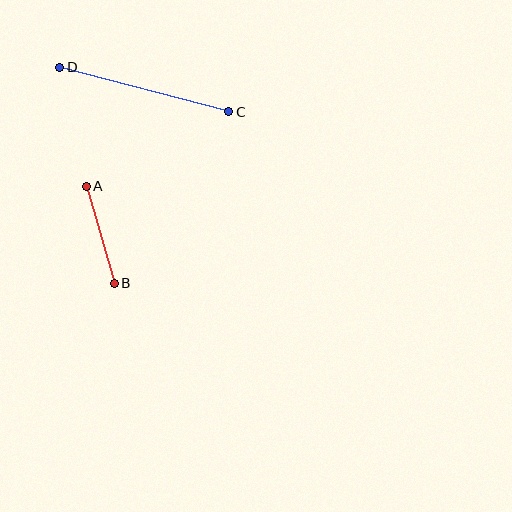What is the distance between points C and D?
The distance is approximately 175 pixels.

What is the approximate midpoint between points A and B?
The midpoint is at approximately (100, 235) pixels.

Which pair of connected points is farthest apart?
Points C and D are farthest apart.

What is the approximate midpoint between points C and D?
The midpoint is at approximately (144, 89) pixels.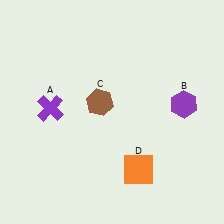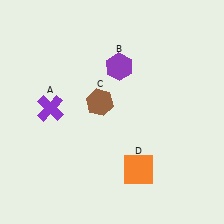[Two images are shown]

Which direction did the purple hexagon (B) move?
The purple hexagon (B) moved left.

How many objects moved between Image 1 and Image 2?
1 object moved between the two images.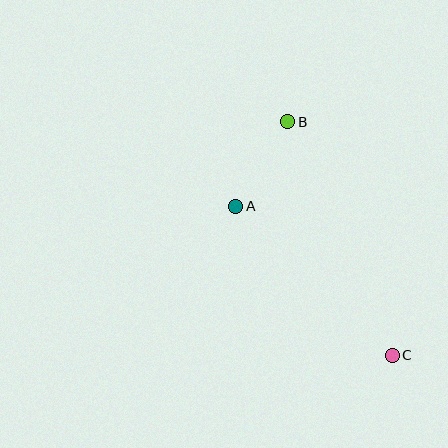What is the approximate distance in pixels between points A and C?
The distance between A and C is approximately 216 pixels.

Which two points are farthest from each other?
Points B and C are farthest from each other.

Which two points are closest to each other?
Points A and B are closest to each other.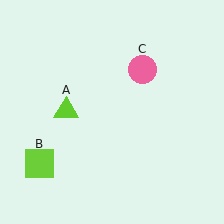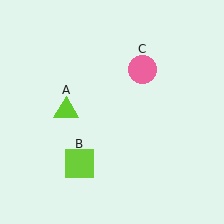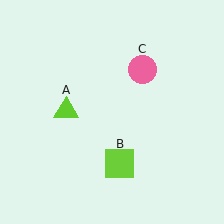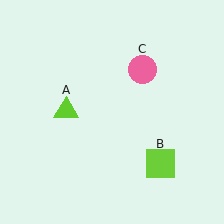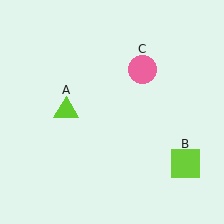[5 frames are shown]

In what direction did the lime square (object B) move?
The lime square (object B) moved right.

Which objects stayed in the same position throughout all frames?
Lime triangle (object A) and pink circle (object C) remained stationary.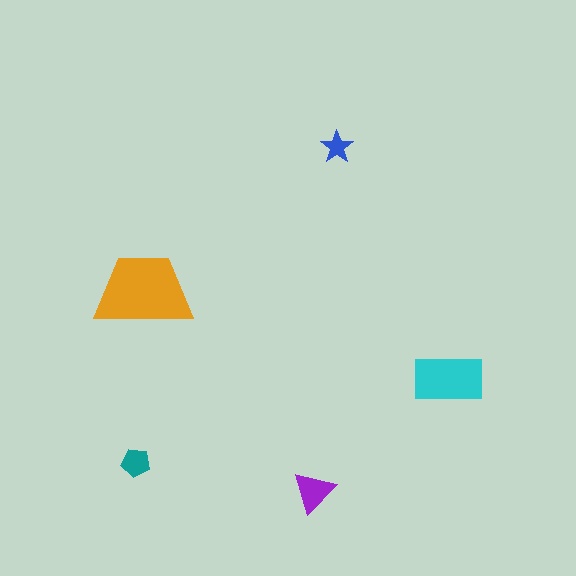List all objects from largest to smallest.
The orange trapezoid, the cyan rectangle, the purple triangle, the teal pentagon, the blue star.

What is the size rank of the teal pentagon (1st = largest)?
4th.